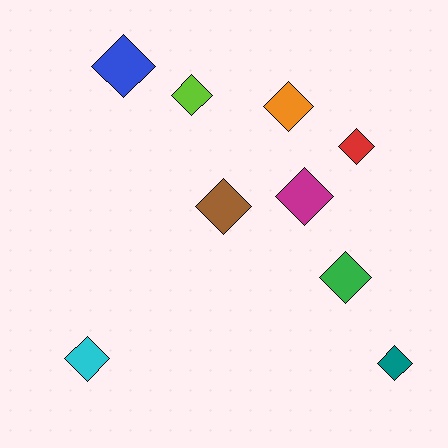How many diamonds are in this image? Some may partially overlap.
There are 9 diamonds.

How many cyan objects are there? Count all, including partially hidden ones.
There is 1 cyan object.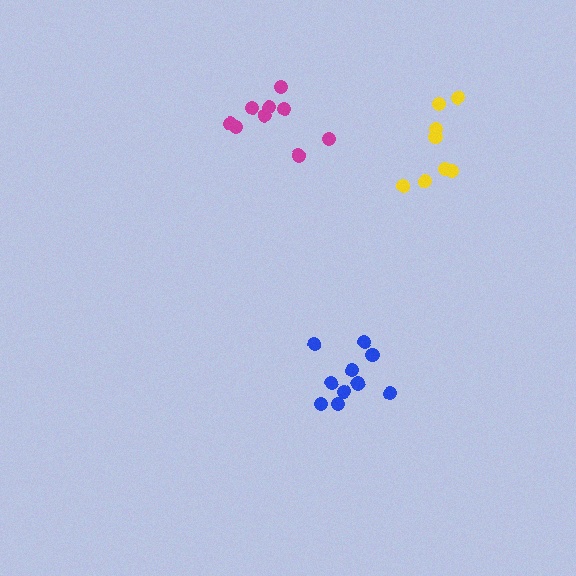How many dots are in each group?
Group 1: 11 dots, Group 2: 8 dots, Group 3: 9 dots (28 total).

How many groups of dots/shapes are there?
There are 3 groups.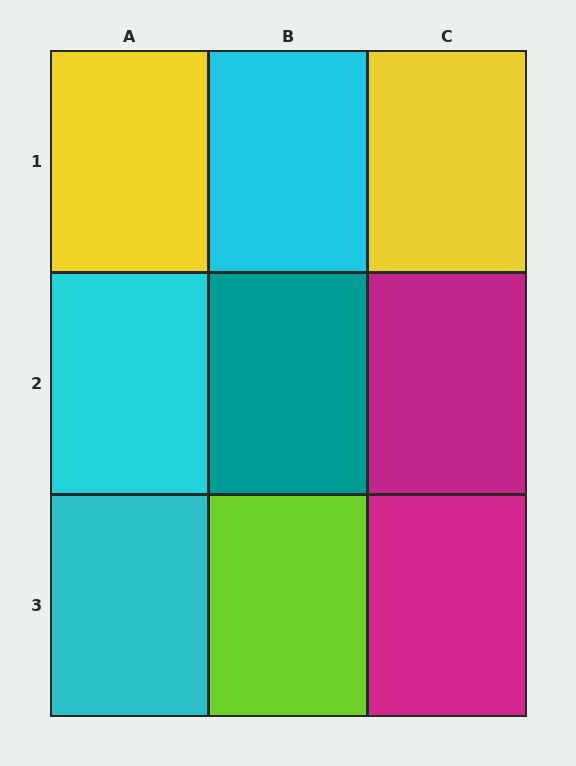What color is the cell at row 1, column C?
Yellow.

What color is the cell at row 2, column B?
Teal.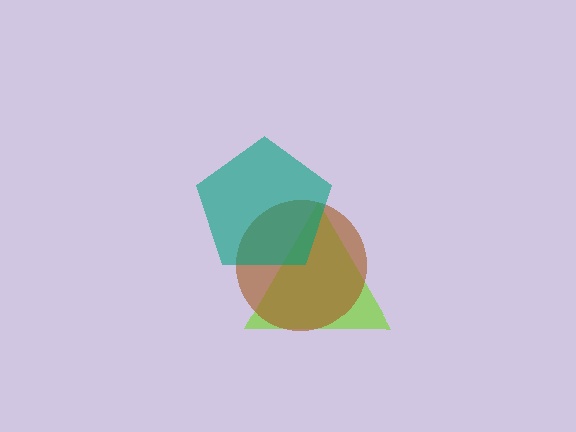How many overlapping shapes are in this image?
There are 3 overlapping shapes in the image.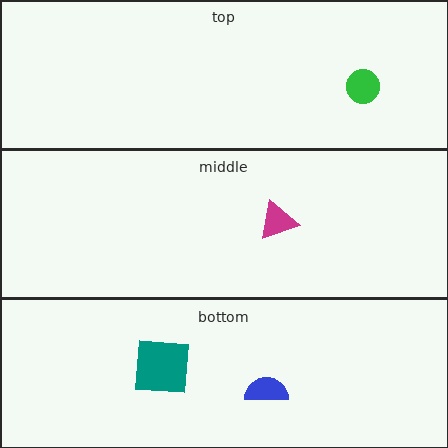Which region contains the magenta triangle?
The middle region.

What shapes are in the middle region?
The magenta triangle.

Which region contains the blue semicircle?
The bottom region.